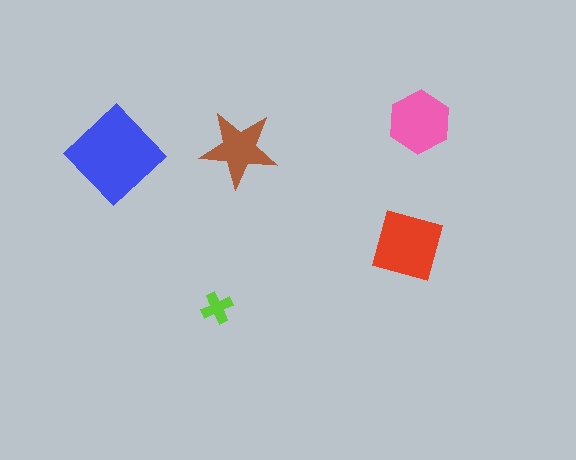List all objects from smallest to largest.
The lime cross, the brown star, the pink hexagon, the red diamond, the blue diamond.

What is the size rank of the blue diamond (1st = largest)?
1st.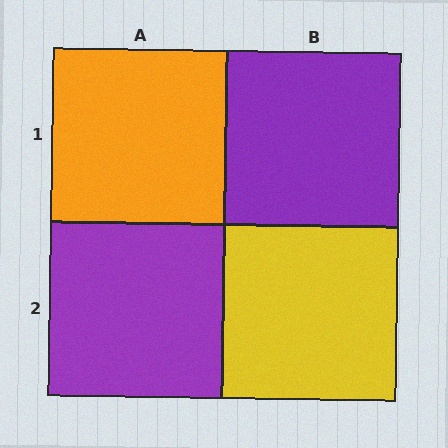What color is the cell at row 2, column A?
Purple.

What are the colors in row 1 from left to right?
Orange, purple.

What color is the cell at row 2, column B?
Yellow.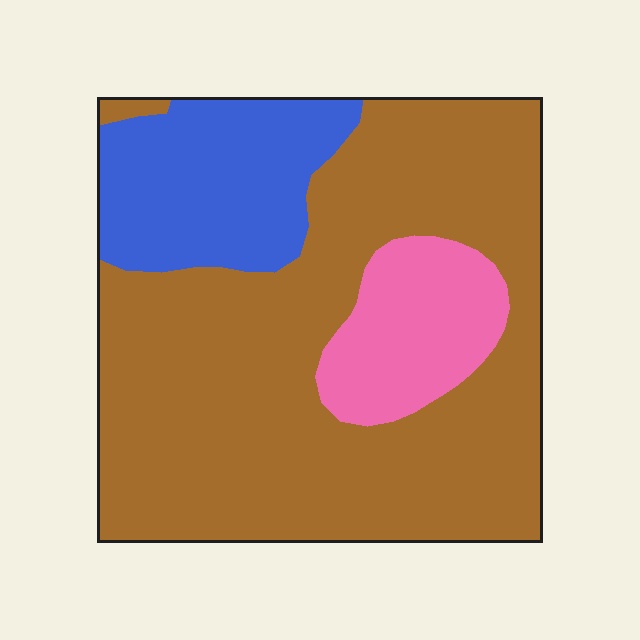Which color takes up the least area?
Pink, at roughly 15%.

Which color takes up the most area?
Brown, at roughly 70%.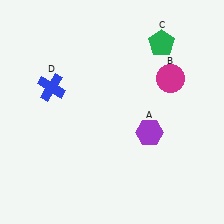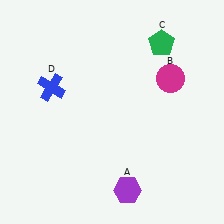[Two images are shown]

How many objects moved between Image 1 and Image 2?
1 object moved between the two images.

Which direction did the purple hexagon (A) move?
The purple hexagon (A) moved down.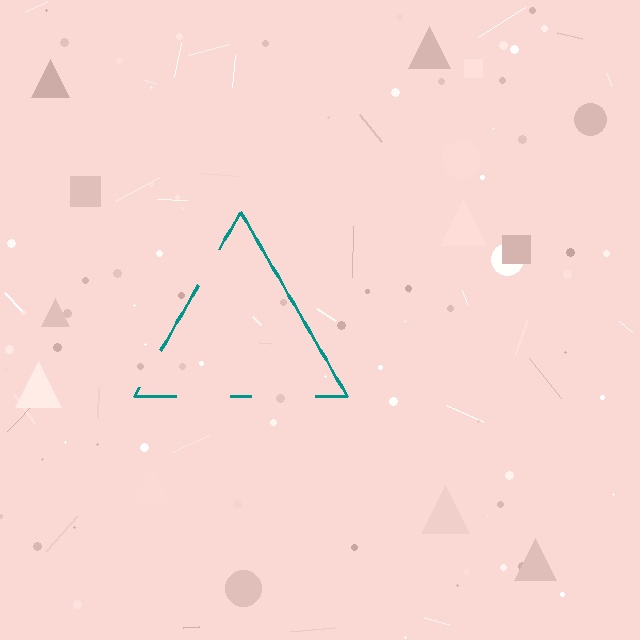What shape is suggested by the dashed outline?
The dashed outline suggests a triangle.